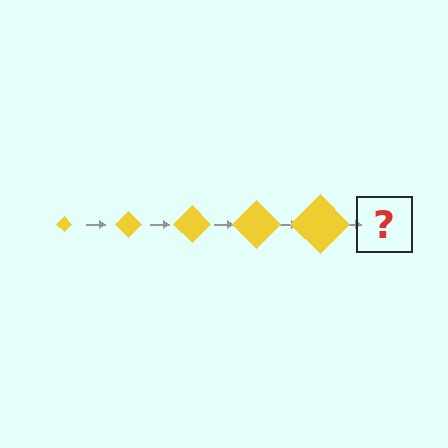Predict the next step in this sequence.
The next step is a yellow diamond, larger than the previous one.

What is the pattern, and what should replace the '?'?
The pattern is that the diamond gets progressively larger each step. The '?' should be a yellow diamond, larger than the previous one.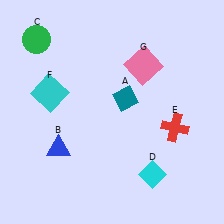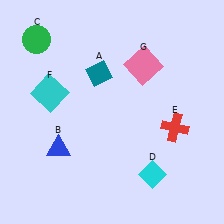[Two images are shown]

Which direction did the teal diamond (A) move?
The teal diamond (A) moved left.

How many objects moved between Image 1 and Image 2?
1 object moved between the two images.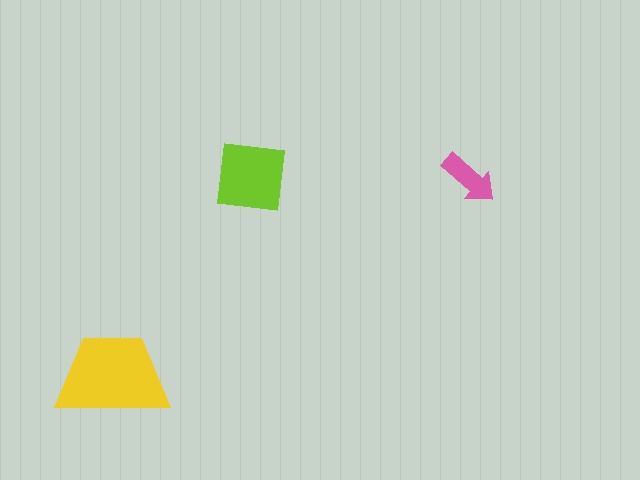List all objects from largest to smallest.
The yellow trapezoid, the lime square, the pink arrow.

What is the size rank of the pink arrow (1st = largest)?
3rd.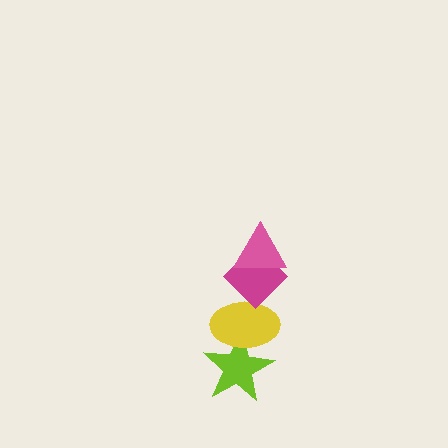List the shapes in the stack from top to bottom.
From top to bottom: the pink triangle, the magenta diamond, the yellow ellipse, the lime star.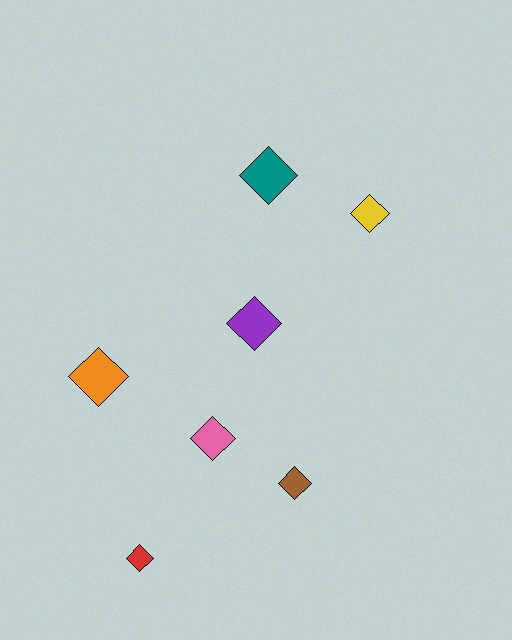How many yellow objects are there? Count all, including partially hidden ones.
There is 1 yellow object.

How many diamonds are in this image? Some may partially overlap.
There are 7 diamonds.